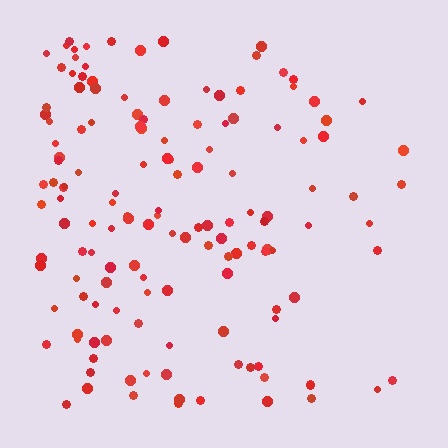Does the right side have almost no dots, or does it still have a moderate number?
Still a moderate number, just noticeably fewer than the left.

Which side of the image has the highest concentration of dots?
The left.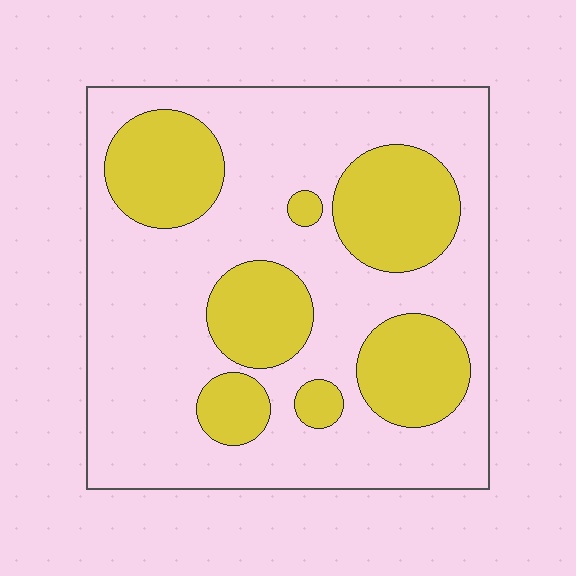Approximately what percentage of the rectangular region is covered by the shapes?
Approximately 30%.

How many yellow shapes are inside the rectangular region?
7.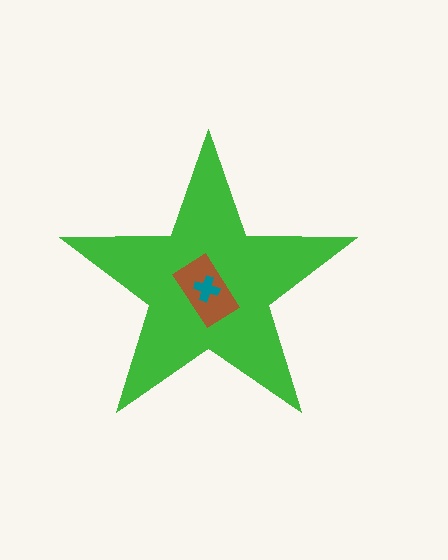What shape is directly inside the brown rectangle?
The teal cross.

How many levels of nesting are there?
3.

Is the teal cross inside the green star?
Yes.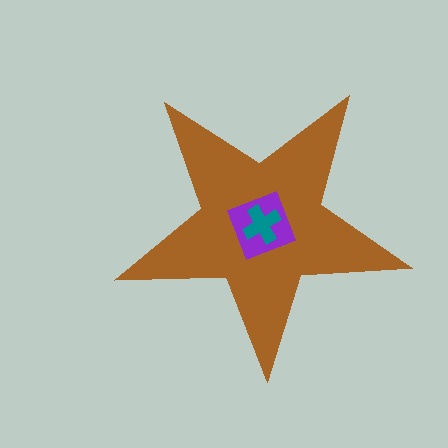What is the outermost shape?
The brown star.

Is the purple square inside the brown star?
Yes.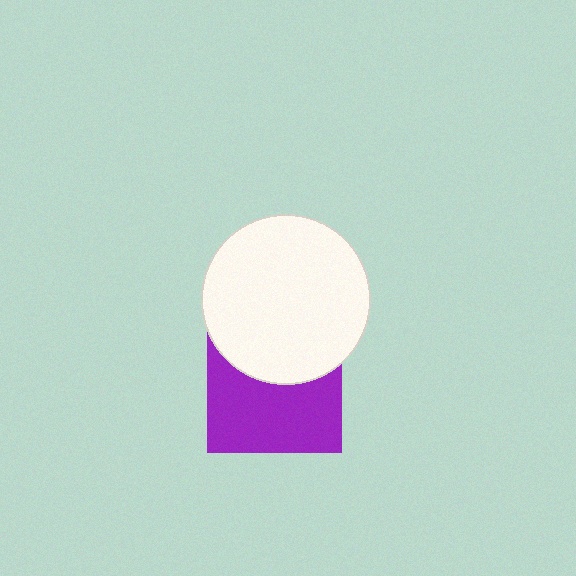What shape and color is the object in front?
The object in front is a white circle.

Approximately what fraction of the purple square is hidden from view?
Roughly 40% of the purple square is hidden behind the white circle.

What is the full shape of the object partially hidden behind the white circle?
The partially hidden object is a purple square.